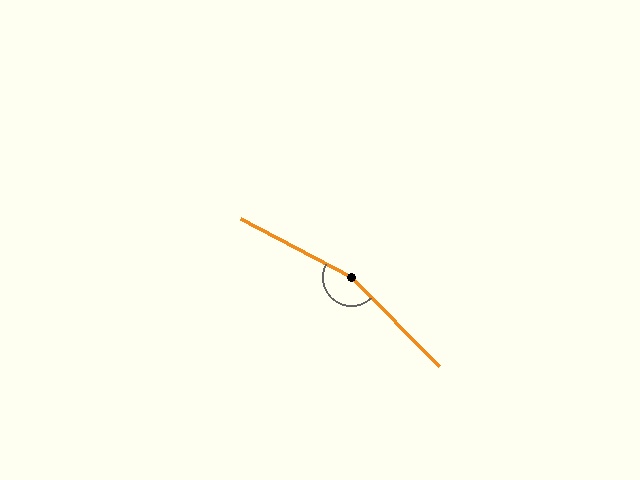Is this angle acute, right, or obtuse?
It is obtuse.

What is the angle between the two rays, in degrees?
Approximately 162 degrees.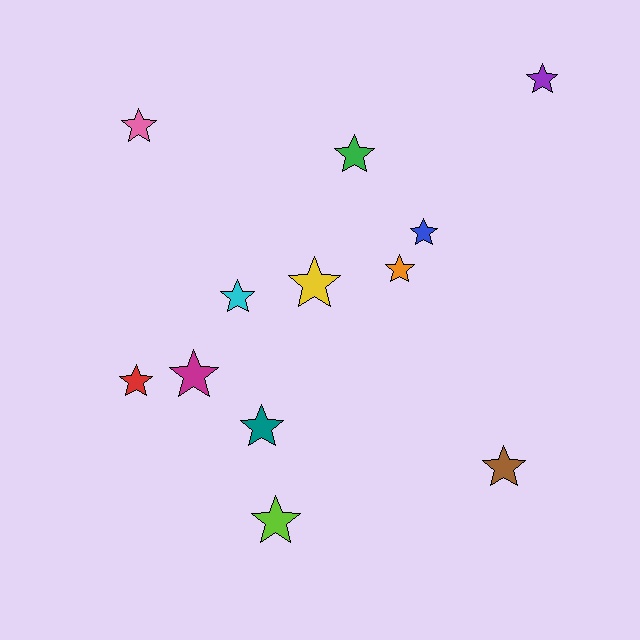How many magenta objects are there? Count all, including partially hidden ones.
There is 1 magenta object.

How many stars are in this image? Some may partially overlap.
There are 12 stars.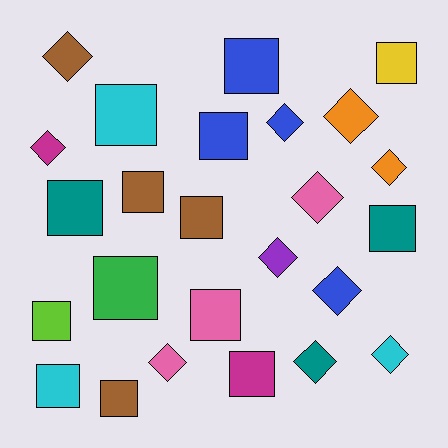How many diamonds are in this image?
There are 11 diamonds.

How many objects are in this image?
There are 25 objects.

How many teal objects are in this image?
There are 3 teal objects.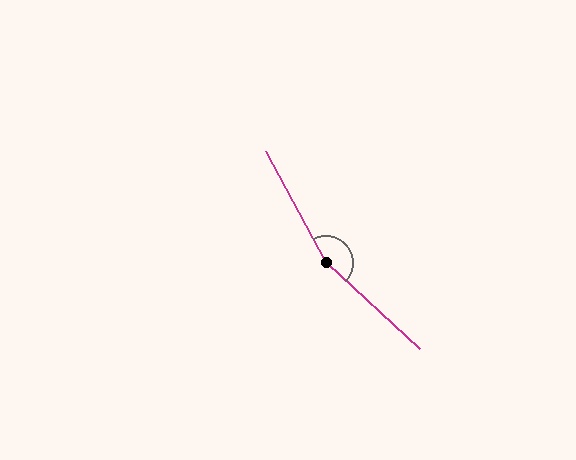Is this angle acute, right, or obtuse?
It is obtuse.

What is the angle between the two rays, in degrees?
Approximately 161 degrees.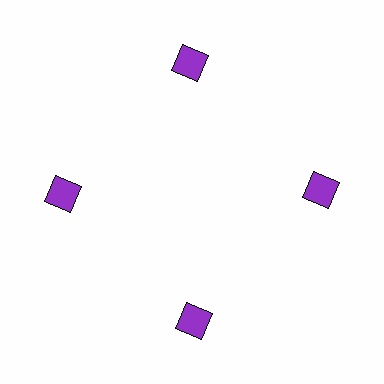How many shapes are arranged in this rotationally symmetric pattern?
There are 4 shapes, arranged in 4 groups of 1.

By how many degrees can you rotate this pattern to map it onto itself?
The pattern maps onto itself every 90 degrees of rotation.